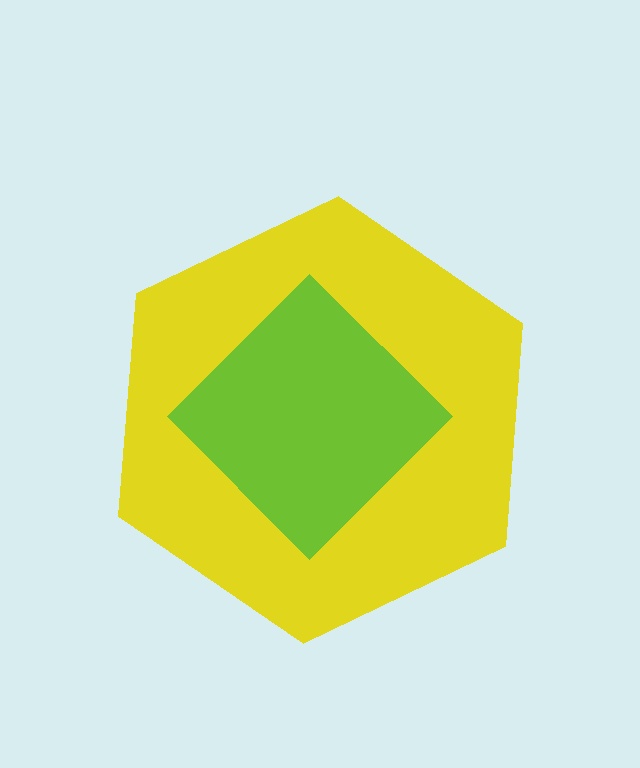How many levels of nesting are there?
2.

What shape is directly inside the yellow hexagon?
The lime diamond.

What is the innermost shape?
The lime diamond.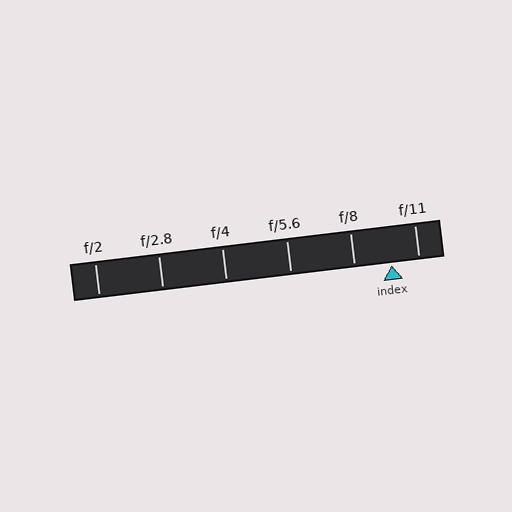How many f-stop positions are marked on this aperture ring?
There are 6 f-stop positions marked.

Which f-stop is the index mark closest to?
The index mark is closest to f/11.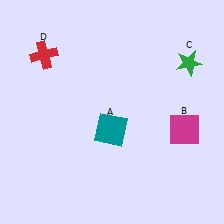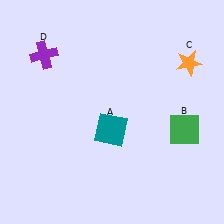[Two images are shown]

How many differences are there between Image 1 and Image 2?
There are 3 differences between the two images.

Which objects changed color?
B changed from magenta to green. C changed from green to orange. D changed from red to purple.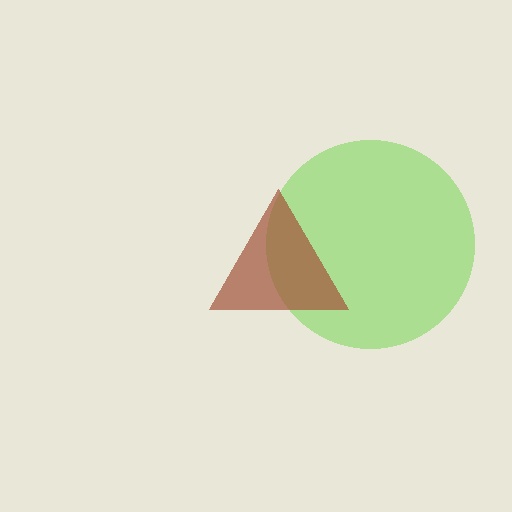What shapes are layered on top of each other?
The layered shapes are: a lime circle, a brown triangle.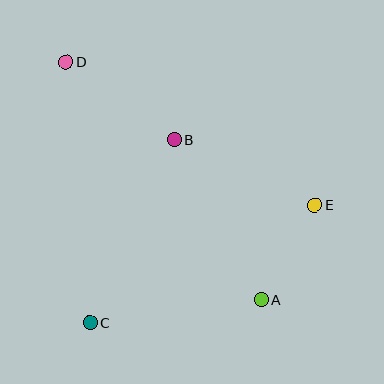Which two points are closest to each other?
Points A and E are closest to each other.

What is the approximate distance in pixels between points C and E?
The distance between C and E is approximately 254 pixels.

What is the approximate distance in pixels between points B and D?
The distance between B and D is approximately 133 pixels.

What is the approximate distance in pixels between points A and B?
The distance between A and B is approximately 182 pixels.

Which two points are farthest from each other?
Points A and D are farthest from each other.